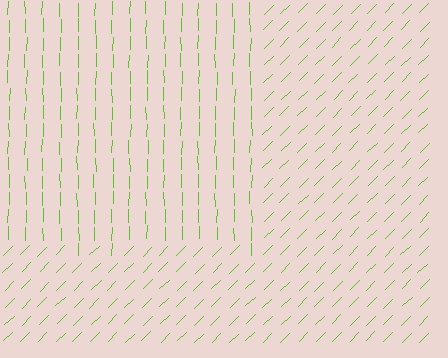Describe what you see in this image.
The image is filled with small lime line segments. A rectangle region in the image has lines oriented differently from the surrounding lines, creating a visible texture boundary.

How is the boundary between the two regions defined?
The boundary is defined purely by a change in line orientation (approximately 45 degrees difference). All lines are the same color and thickness.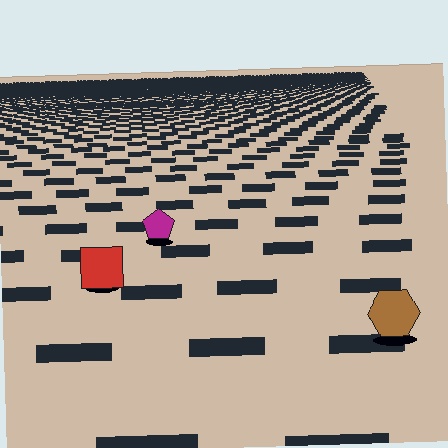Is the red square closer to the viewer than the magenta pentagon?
Yes. The red square is closer — you can tell from the texture gradient: the ground texture is coarser near it.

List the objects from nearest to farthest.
From nearest to farthest: the brown hexagon, the red square, the magenta pentagon.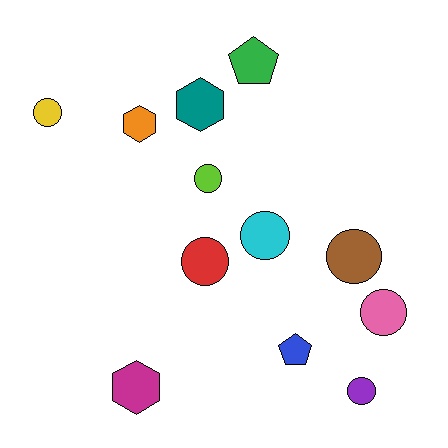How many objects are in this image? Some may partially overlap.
There are 12 objects.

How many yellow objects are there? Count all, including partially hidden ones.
There is 1 yellow object.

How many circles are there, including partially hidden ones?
There are 7 circles.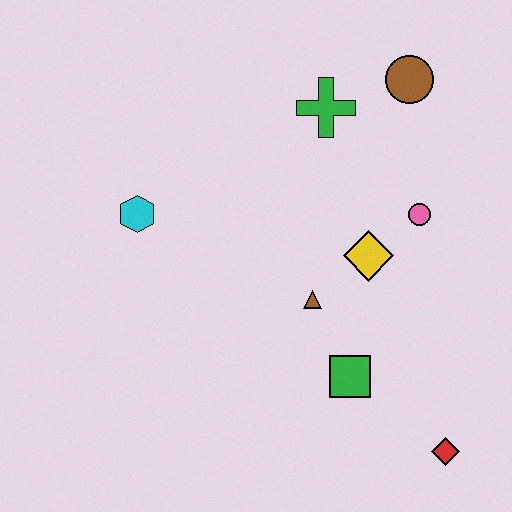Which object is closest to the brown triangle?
The yellow diamond is closest to the brown triangle.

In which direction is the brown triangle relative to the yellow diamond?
The brown triangle is to the left of the yellow diamond.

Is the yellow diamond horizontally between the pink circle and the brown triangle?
Yes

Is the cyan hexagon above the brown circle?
No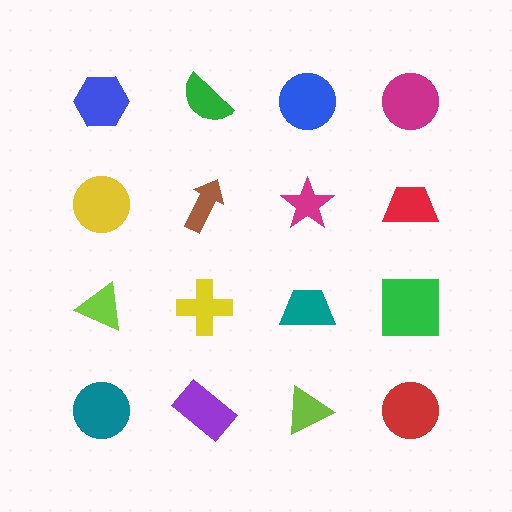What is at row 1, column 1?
A blue hexagon.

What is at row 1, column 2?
A green semicircle.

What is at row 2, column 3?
A magenta star.